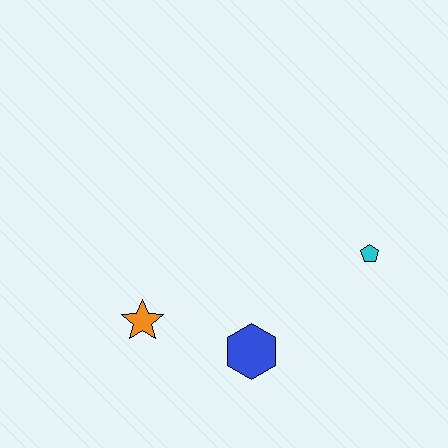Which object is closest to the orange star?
The blue hexagon is closest to the orange star.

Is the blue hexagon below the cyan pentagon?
Yes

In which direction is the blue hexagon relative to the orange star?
The blue hexagon is to the right of the orange star.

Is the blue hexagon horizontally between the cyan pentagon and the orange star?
Yes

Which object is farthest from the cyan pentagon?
The orange star is farthest from the cyan pentagon.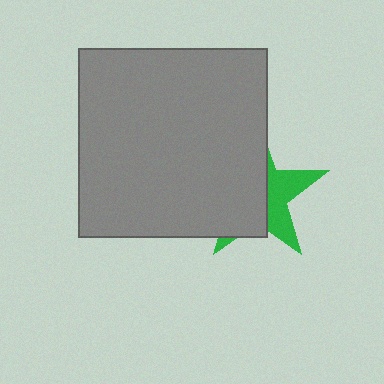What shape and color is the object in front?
The object in front is a gray square.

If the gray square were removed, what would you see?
You would see the complete green star.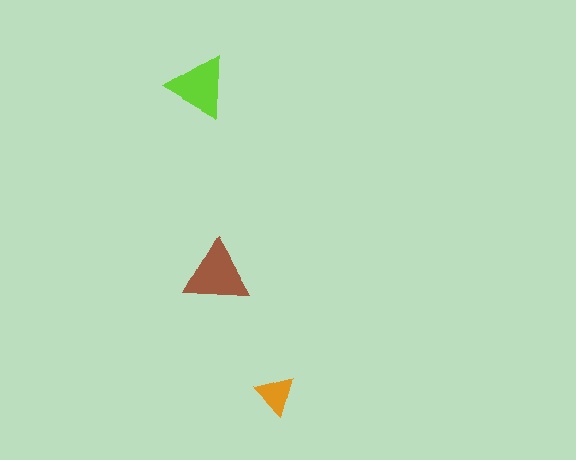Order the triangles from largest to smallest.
the brown one, the lime one, the orange one.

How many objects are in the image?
There are 3 objects in the image.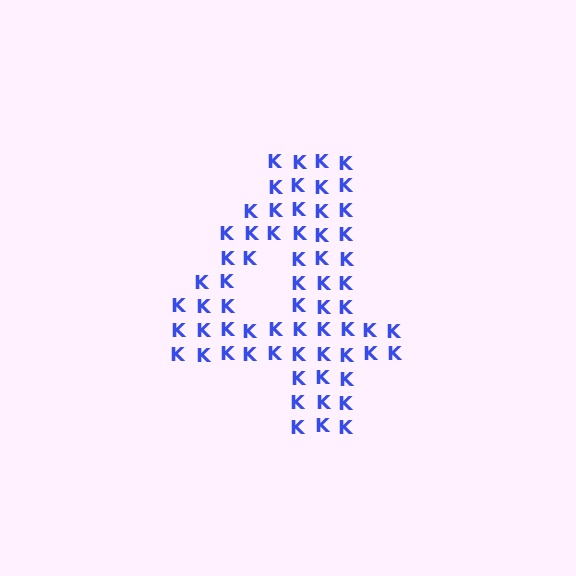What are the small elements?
The small elements are letter K's.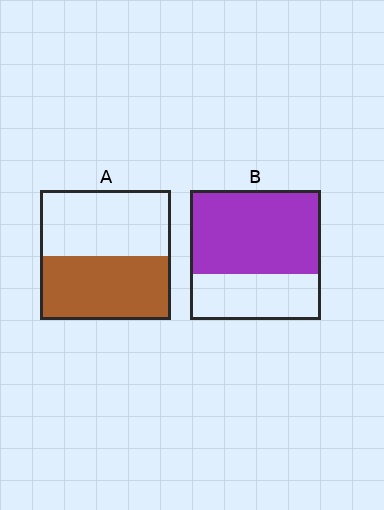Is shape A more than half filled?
Roughly half.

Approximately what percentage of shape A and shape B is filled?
A is approximately 50% and B is approximately 65%.